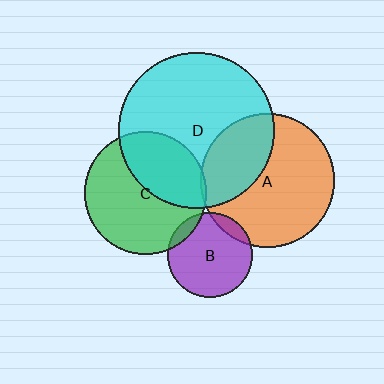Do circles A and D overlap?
Yes.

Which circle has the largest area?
Circle D (cyan).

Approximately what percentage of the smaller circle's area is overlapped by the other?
Approximately 35%.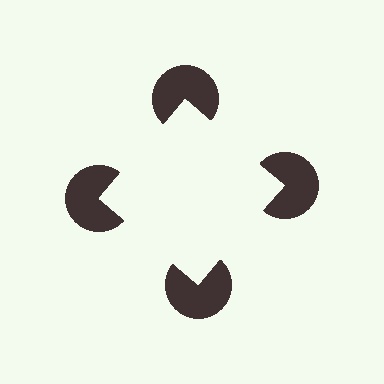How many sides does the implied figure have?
4 sides.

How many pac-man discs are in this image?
There are 4 — one at each vertex of the illusory square.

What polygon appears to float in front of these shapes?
An illusory square — its edges are inferred from the aligned wedge cuts in the pac-man discs, not physically drawn.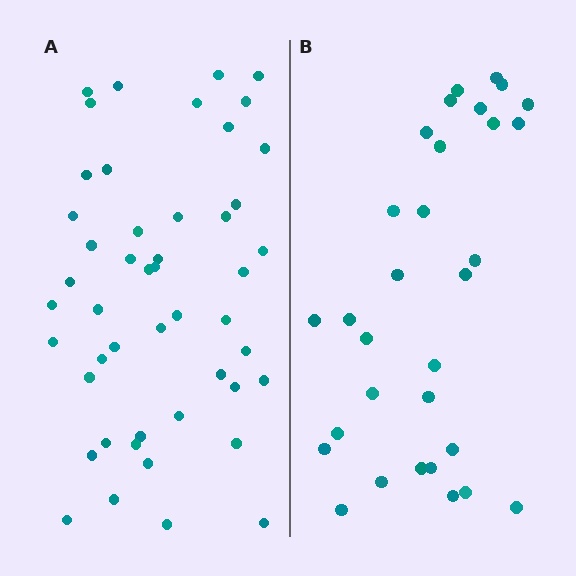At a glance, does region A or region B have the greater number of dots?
Region A (the left region) has more dots.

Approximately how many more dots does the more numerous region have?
Region A has approximately 15 more dots than region B.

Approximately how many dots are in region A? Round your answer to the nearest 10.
About 50 dots. (The exact count is 48, which rounds to 50.)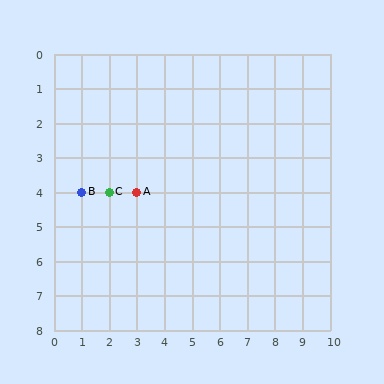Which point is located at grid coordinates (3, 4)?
Point A is at (3, 4).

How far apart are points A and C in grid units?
Points A and C are 1 column apart.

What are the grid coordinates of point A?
Point A is at grid coordinates (3, 4).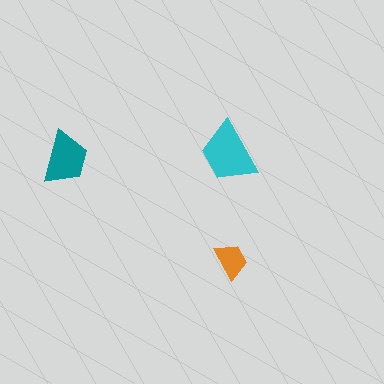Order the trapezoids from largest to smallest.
the cyan one, the teal one, the orange one.